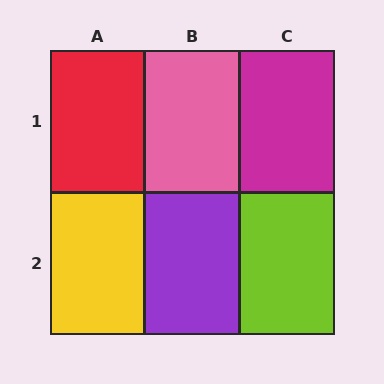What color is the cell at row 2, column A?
Yellow.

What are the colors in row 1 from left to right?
Red, pink, magenta.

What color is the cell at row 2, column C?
Lime.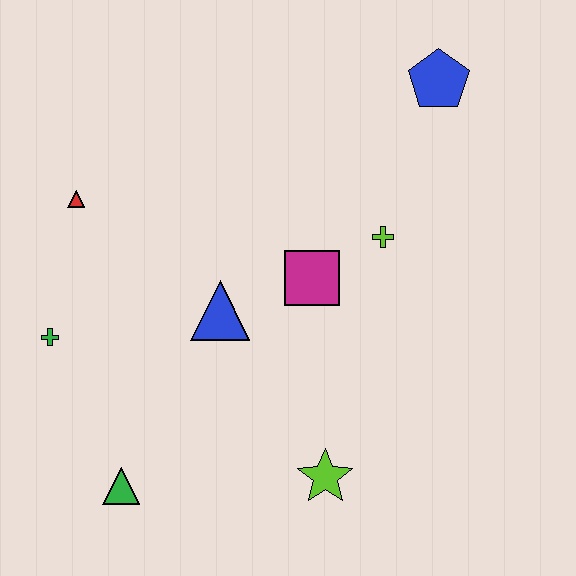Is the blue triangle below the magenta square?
Yes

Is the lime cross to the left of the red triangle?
No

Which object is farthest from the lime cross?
The green triangle is farthest from the lime cross.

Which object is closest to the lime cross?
The magenta square is closest to the lime cross.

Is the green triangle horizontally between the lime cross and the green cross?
Yes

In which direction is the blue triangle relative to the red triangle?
The blue triangle is to the right of the red triangle.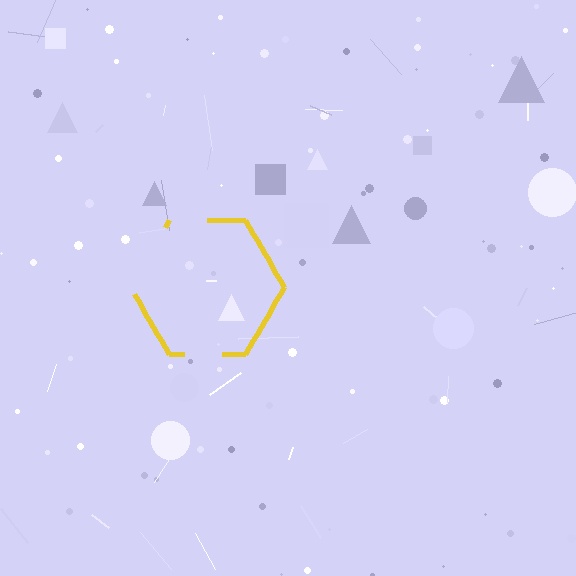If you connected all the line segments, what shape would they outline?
They would outline a hexagon.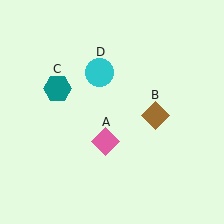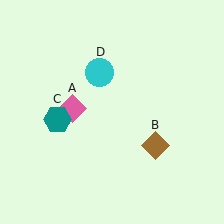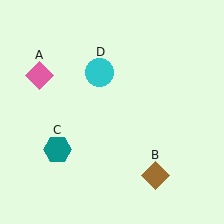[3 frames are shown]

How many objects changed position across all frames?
3 objects changed position: pink diamond (object A), brown diamond (object B), teal hexagon (object C).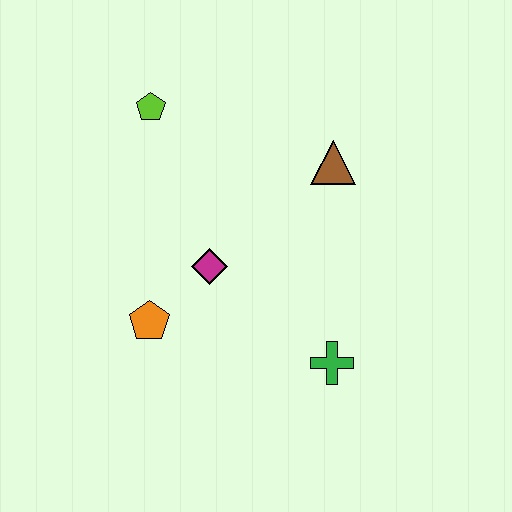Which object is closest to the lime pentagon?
The magenta diamond is closest to the lime pentagon.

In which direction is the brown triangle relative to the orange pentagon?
The brown triangle is to the right of the orange pentagon.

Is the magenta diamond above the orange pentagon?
Yes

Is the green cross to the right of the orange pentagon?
Yes